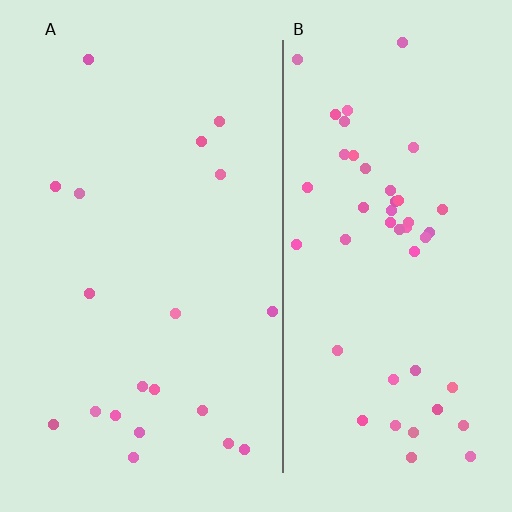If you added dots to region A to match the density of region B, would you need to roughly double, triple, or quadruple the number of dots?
Approximately double.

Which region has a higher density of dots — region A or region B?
B (the right).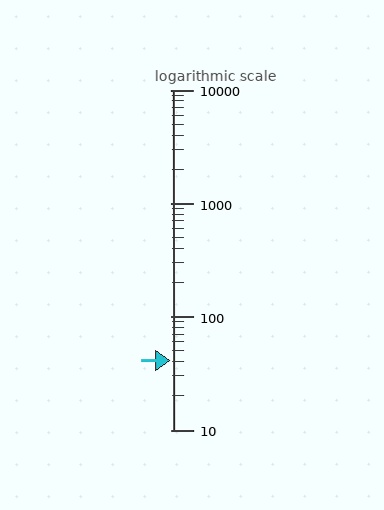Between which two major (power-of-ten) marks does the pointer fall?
The pointer is between 10 and 100.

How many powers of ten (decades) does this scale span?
The scale spans 3 decades, from 10 to 10000.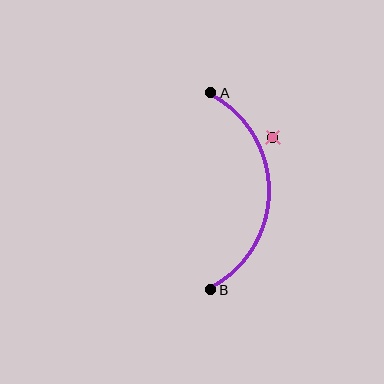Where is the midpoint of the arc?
The arc midpoint is the point on the curve farthest from the straight line joining A and B. It sits to the right of that line.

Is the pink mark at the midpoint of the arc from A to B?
No — the pink mark does not lie on the arc at all. It sits slightly outside the curve.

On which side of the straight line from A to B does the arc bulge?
The arc bulges to the right of the straight line connecting A and B.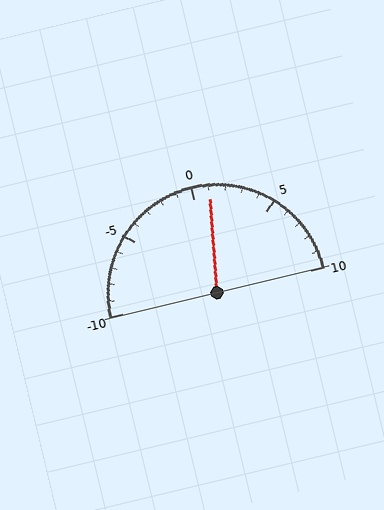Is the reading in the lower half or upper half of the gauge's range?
The reading is in the upper half of the range (-10 to 10).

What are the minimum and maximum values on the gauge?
The gauge ranges from -10 to 10.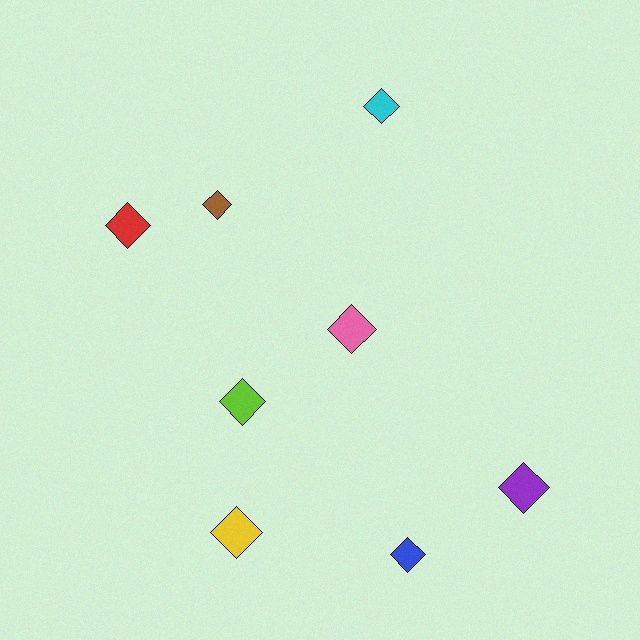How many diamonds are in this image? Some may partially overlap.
There are 8 diamonds.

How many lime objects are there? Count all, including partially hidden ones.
There is 1 lime object.